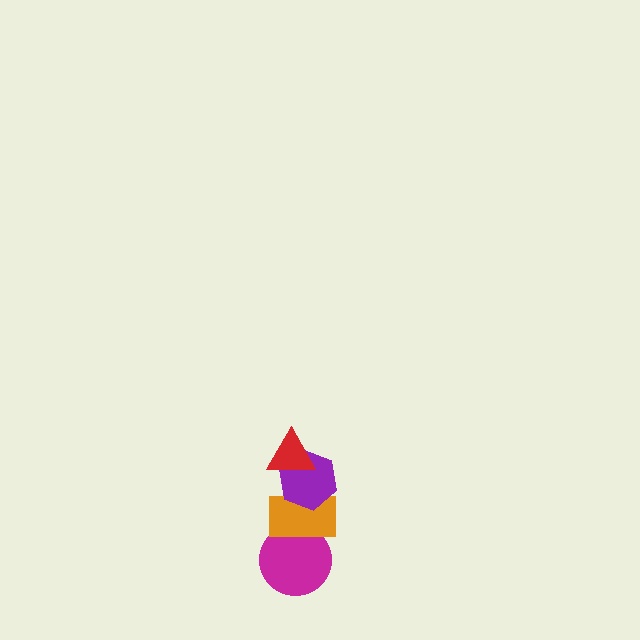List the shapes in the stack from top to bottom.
From top to bottom: the red triangle, the purple hexagon, the orange rectangle, the magenta circle.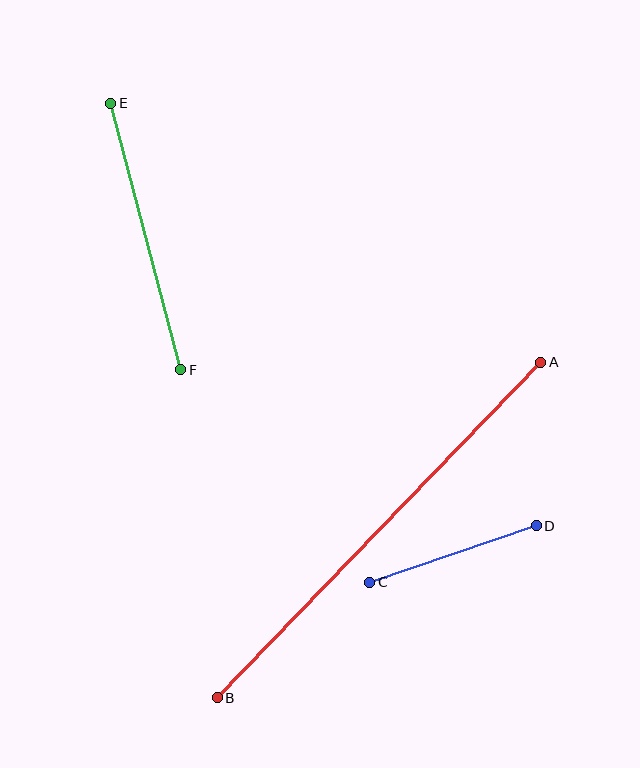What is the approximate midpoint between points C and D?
The midpoint is at approximately (453, 554) pixels.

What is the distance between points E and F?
The distance is approximately 275 pixels.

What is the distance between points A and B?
The distance is approximately 466 pixels.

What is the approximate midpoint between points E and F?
The midpoint is at approximately (146, 236) pixels.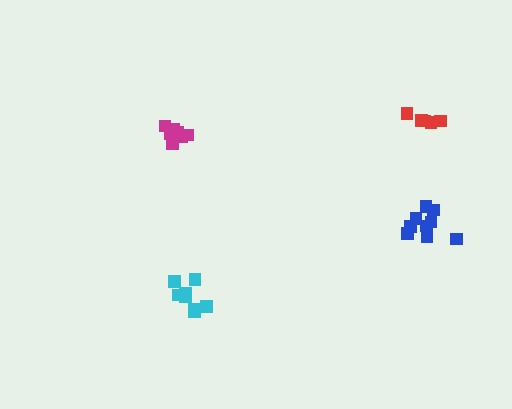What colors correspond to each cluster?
The clusters are colored: red, magenta, cyan, blue.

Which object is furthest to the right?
The red cluster is rightmost.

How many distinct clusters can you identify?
There are 4 distinct clusters.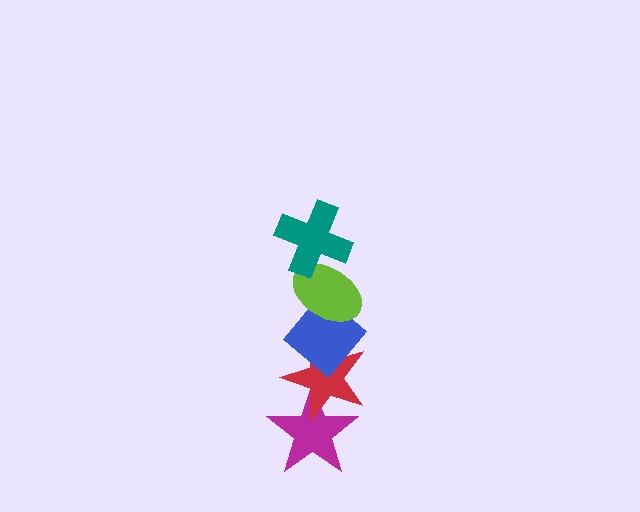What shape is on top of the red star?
The blue diamond is on top of the red star.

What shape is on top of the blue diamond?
The lime ellipse is on top of the blue diamond.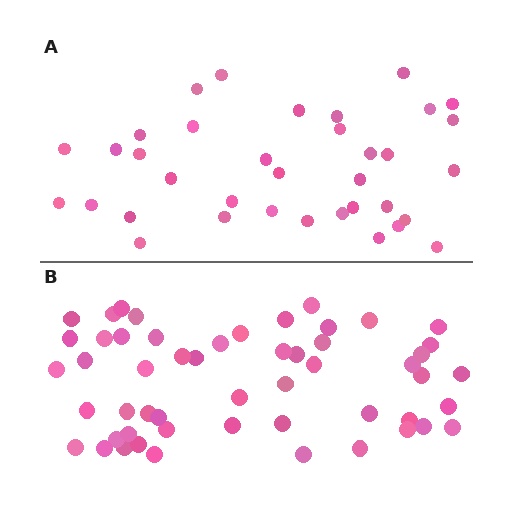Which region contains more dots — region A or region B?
Region B (the bottom region) has more dots.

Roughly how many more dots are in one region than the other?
Region B has approximately 15 more dots than region A.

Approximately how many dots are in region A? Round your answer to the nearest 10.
About 40 dots. (The exact count is 36, which rounds to 40.)